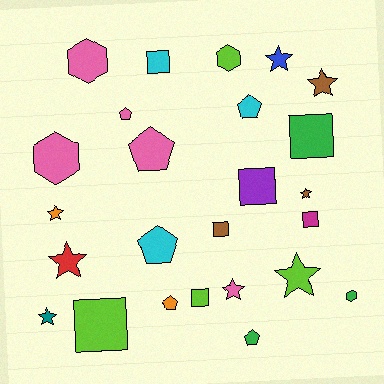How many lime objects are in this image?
There are 4 lime objects.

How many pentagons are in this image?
There are 6 pentagons.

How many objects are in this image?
There are 25 objects.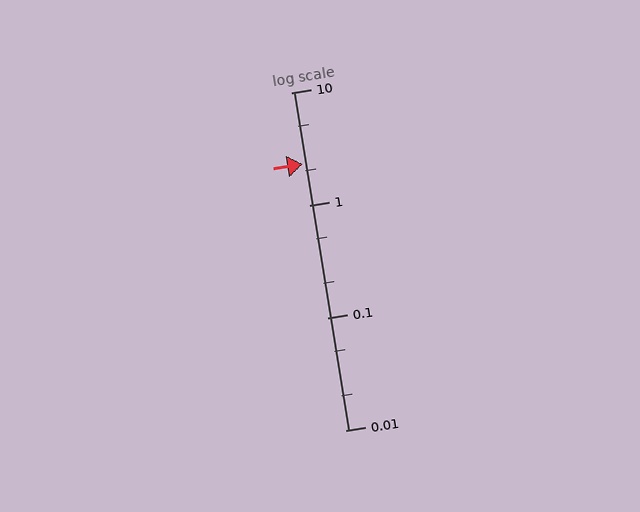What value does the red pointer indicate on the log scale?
The pointer indicates approximately 2.3.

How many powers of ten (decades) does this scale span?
The scale spans 3 decades, from 0.01 to 10.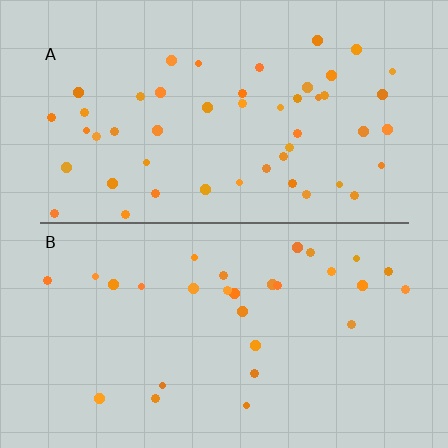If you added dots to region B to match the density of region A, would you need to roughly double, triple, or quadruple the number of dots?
Approximately double.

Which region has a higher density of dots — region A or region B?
A (the top).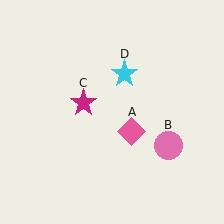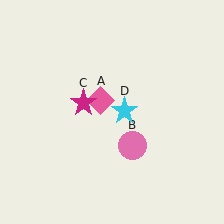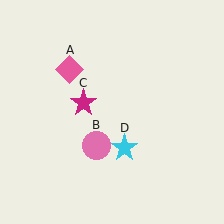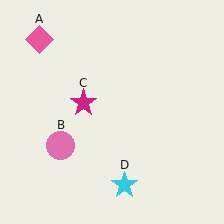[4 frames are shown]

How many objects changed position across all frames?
3 objects changed position: pink diamond (object A), pink circle (object B), cyan star (object D).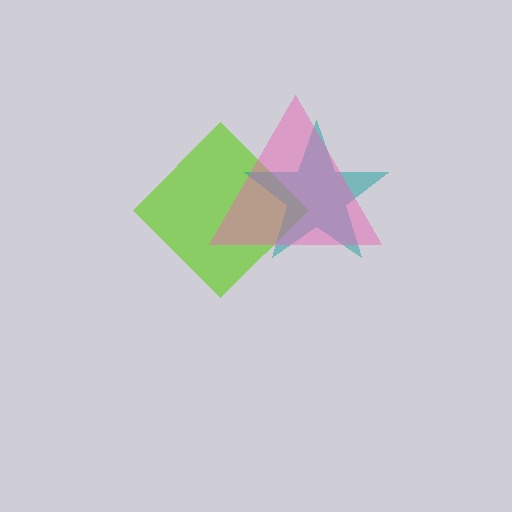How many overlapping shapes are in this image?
There are 3 overlapping shapes in the image.